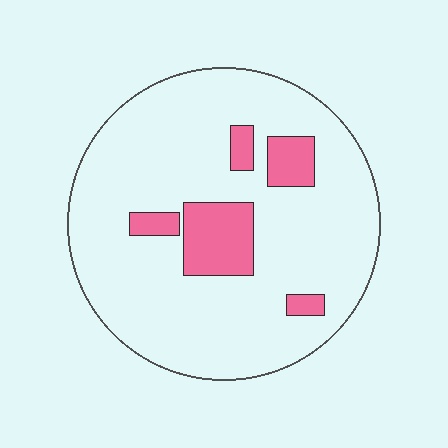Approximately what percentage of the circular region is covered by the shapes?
Approximately 15%.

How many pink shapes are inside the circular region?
5.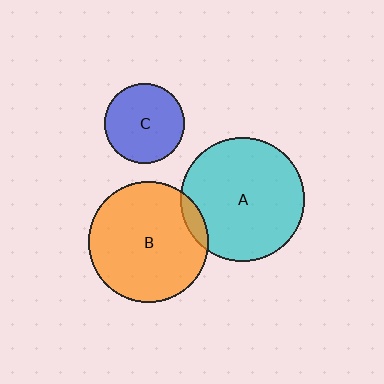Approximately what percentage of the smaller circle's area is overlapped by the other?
Approximately 5%.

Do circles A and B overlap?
Yes.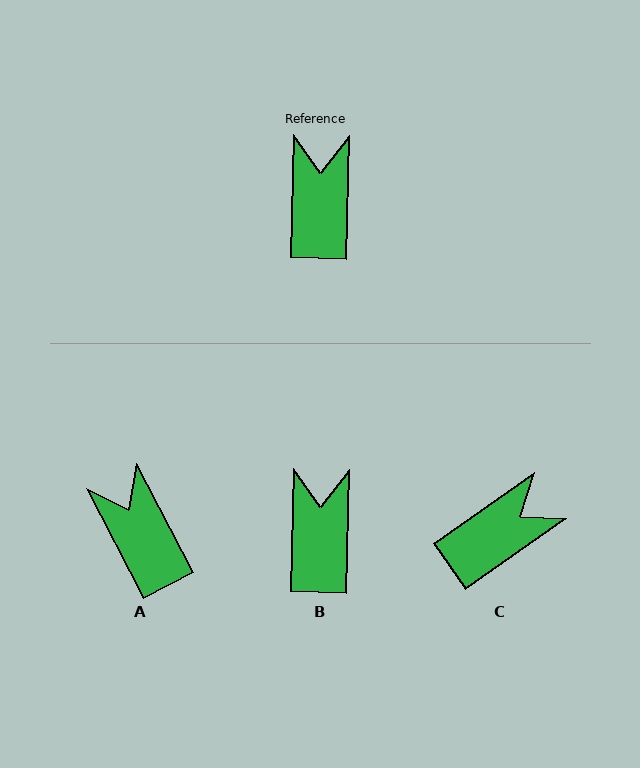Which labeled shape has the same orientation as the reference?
B.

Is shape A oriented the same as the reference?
No, it is off by about 29 degrees.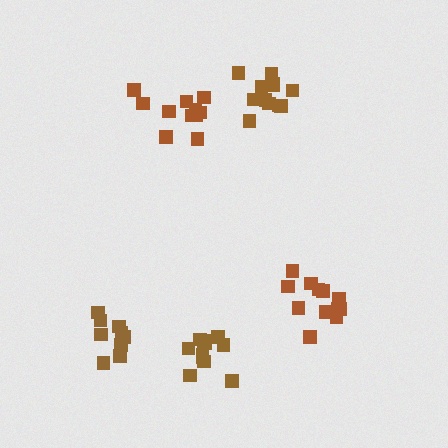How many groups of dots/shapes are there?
There are 5 groups.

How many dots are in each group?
Group 1: 11 dots, Group 2: 12 dots, Group 3: 9 dots, Group 4: 12 dots, Group 5: 11 dots (55 total).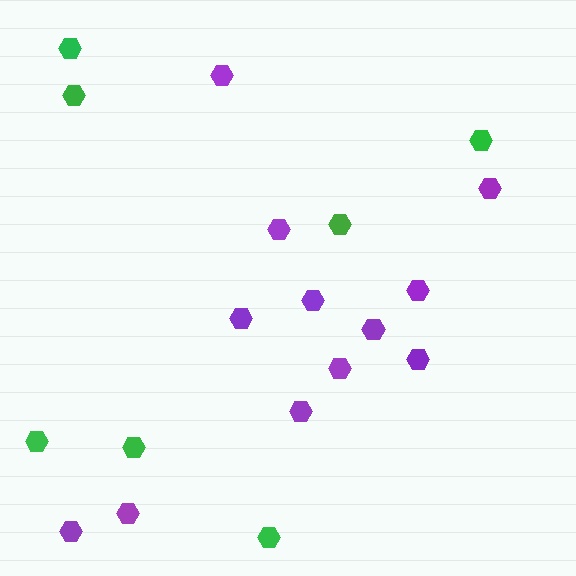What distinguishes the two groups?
There are 2 groups: one group of green hexagons (7) and one group of purple hexagons (12).